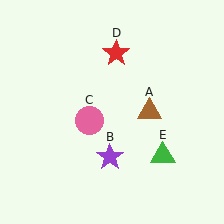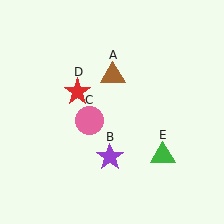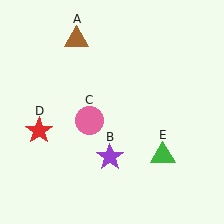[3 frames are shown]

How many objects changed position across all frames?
2 objects changed position: brown triangle (object A), red star (object D).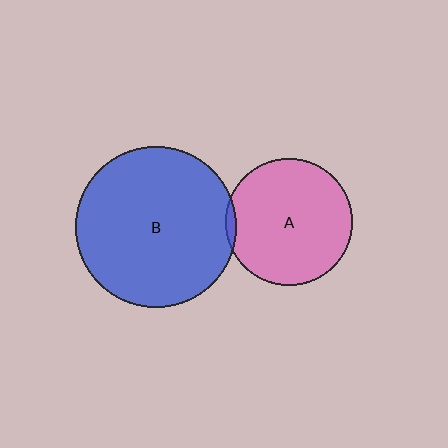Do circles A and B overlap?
Yes.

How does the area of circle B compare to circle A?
Approximately 1.6 times.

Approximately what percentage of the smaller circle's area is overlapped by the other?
Approximately 5%.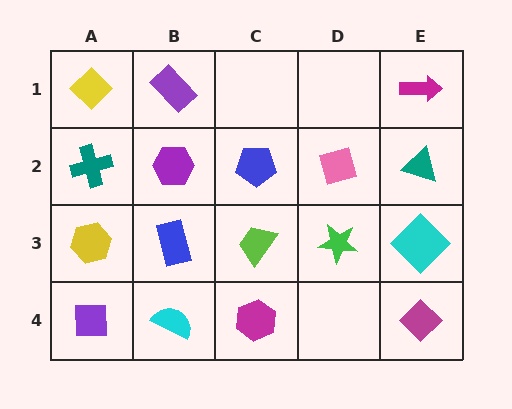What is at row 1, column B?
A purple rectangle.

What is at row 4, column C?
A magenta hexagon.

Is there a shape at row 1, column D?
No, that cell is empty.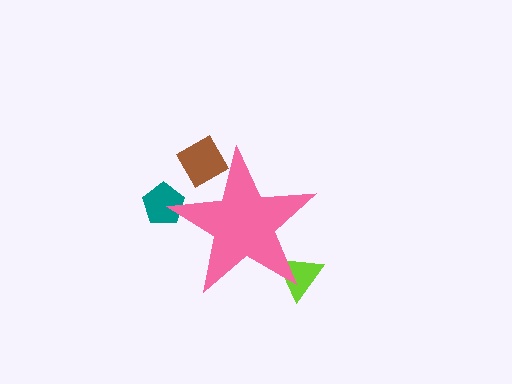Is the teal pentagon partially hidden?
Yes, the teal pentagon is partially hidden behind the pink star.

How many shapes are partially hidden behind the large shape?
3 shapes are partially hidden.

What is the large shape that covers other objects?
A pink star.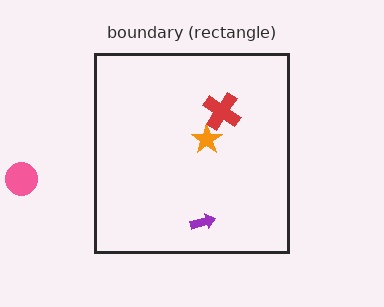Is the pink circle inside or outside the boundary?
Outside.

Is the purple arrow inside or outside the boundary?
Inside.